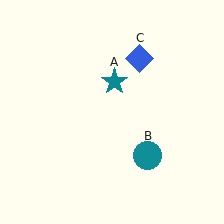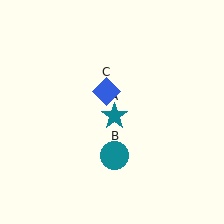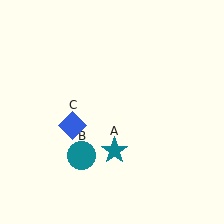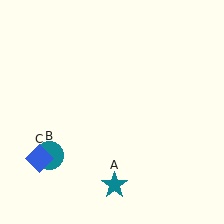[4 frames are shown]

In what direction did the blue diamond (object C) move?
The blue diamond (object C) moved down and to the left.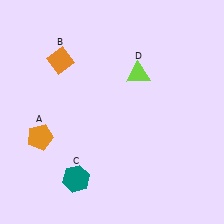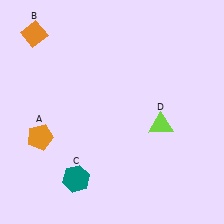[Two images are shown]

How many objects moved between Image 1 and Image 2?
2 objects moved between the two images.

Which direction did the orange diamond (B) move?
The orange diamond (B) moved left.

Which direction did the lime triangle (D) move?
The lime triangle (D) moved down.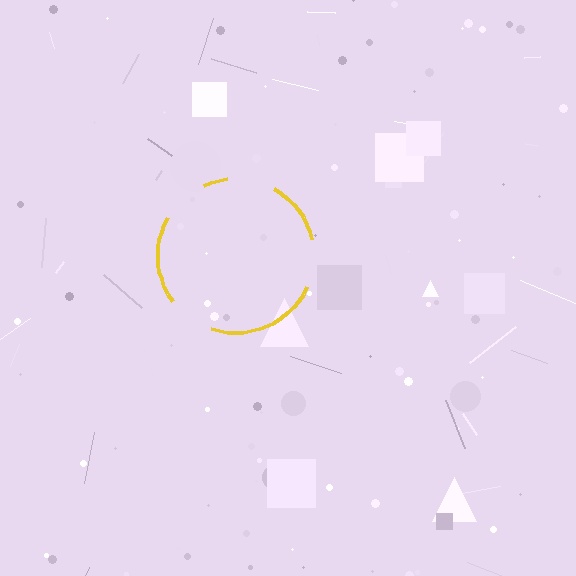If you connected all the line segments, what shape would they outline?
They would outline a circle.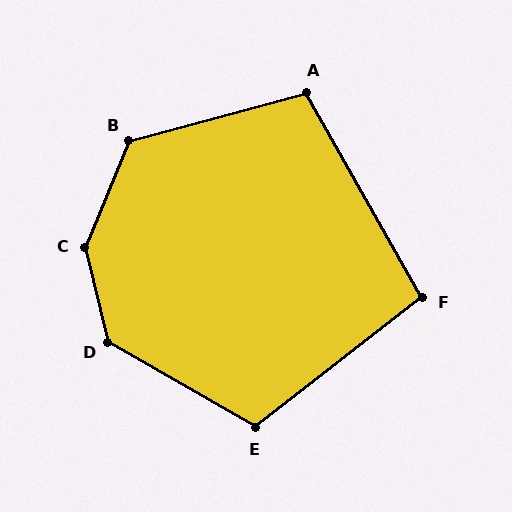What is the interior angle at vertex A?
Approximately 104 degrees (obtuse).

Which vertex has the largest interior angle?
C, at approximately 144 degrees.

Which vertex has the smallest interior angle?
F, at approximately 99 degrees.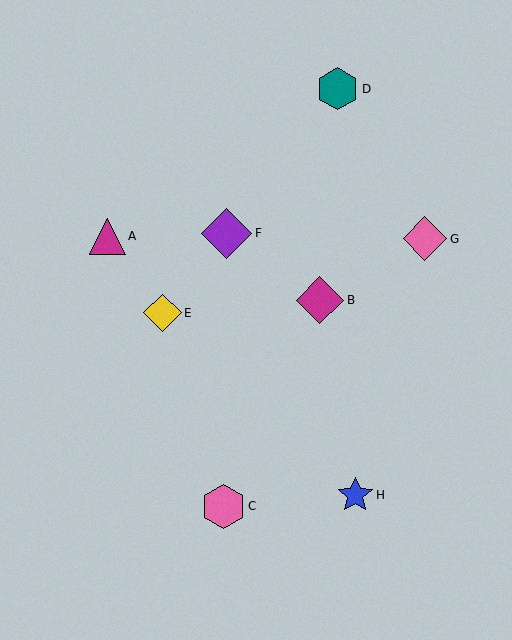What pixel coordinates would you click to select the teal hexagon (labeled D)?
Click at (338, 89) to select the teal hexagon D.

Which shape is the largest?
The purple diamond (labeled F) is the largest.